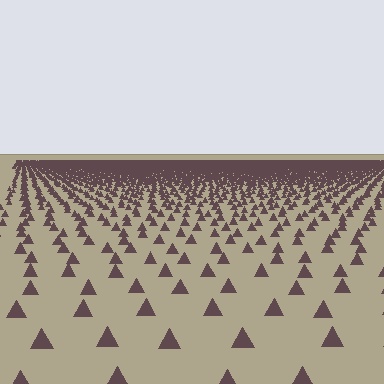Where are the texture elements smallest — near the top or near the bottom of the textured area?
Near the top.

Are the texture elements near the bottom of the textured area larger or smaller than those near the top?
Larger. Near the bottom, elements are closer to the viewer and appear at a bigger on-screen size.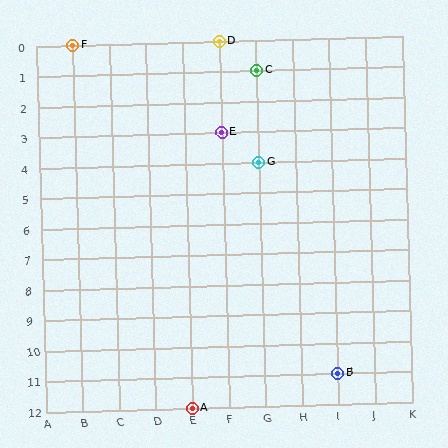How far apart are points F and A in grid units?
Points F and A are 3 columns and 12 rows apart (about 12.4 grid units diagonally).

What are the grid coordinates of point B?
Point B is at grid coordinates (I, 11).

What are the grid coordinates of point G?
Point G is at grid coordinates (G, 4).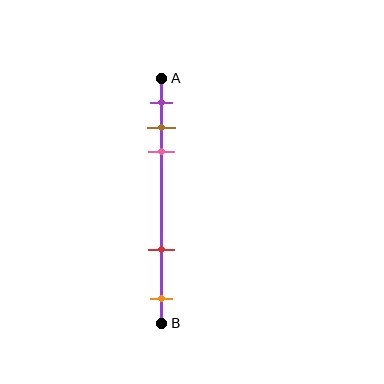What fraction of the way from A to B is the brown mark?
The brown mark is approximately 20% (0.2) of the way from A to B.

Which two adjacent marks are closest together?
The brown and pink marks are the closest adjacent pair.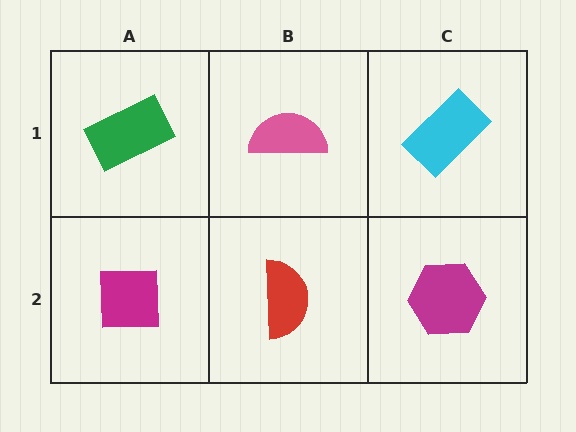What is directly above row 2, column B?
A pink semicircle.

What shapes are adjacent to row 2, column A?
A green rectangle (row 1, column A), a red semicircle (row 2, column B).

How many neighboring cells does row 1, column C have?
2.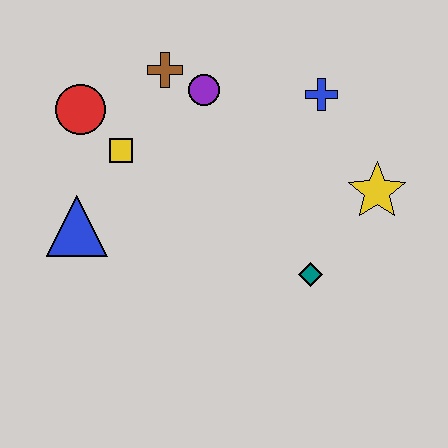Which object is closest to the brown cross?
The purple circle is closest to the brown cross.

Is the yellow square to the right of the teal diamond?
No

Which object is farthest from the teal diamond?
The red circle is farthest from the teal diamond.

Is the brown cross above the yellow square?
Yes